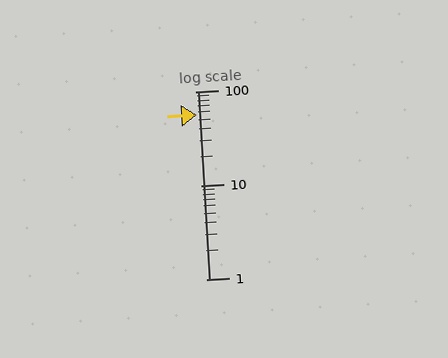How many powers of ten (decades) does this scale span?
The scale spans 2 decades, from 1 to 100.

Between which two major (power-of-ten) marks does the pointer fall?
The pointer is between 10 and 100.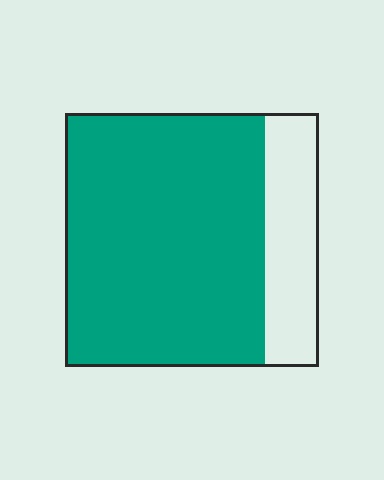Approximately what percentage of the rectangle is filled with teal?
Approximately 80%.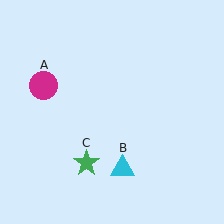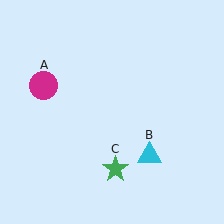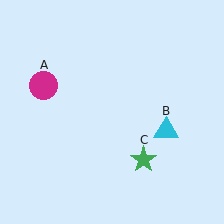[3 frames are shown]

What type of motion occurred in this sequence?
The cyan triangle (object B), green star (object C) rotated counterclockwise around the center of the scene.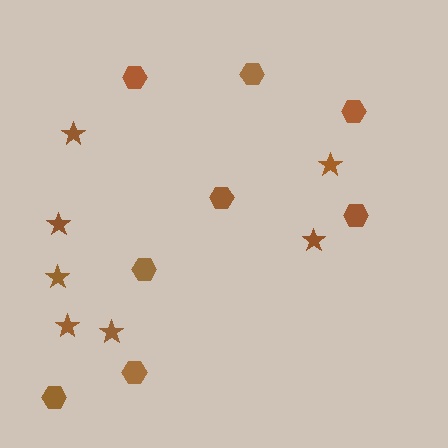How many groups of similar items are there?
There are 2 groups: one group of stars (7) and one group of hexagons (8).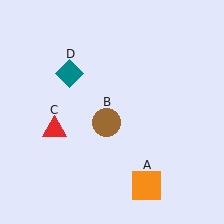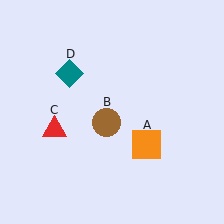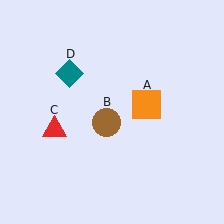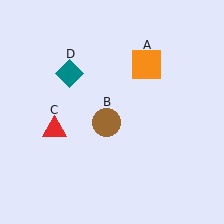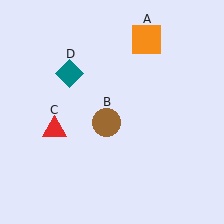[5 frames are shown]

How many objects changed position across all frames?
1 object changed position: orange square (object A).